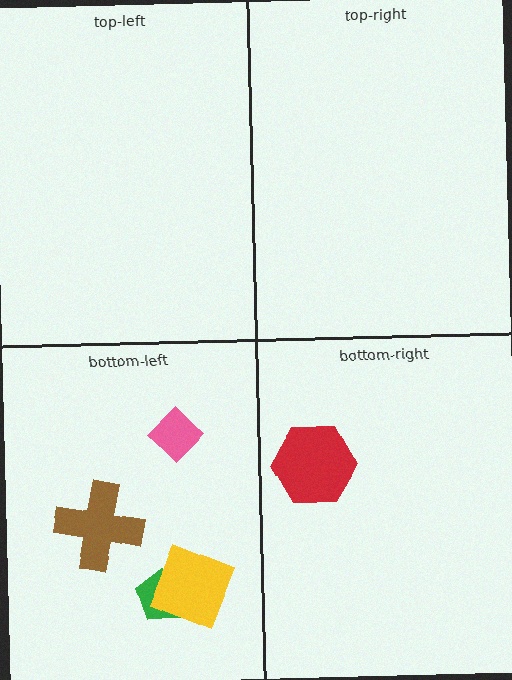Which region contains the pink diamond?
The bottom-left region.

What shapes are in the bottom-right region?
The red hexagon.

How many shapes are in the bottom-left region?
4.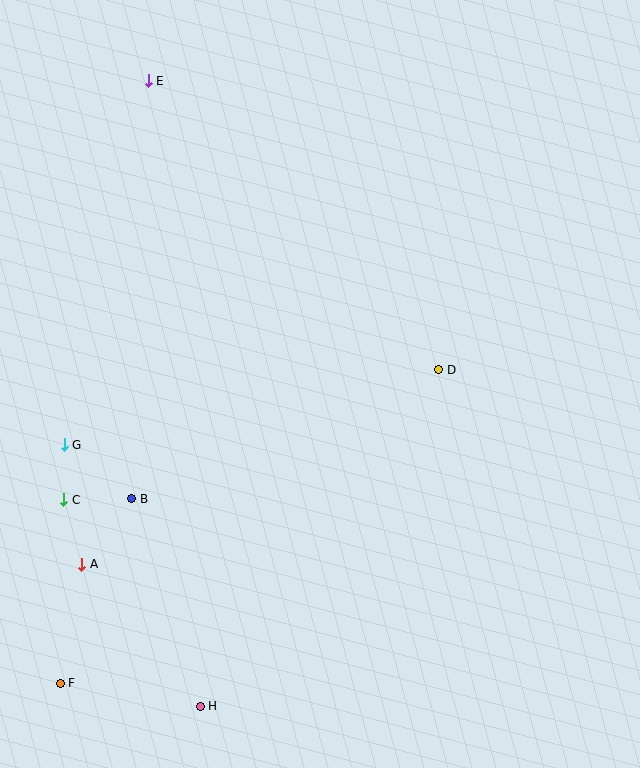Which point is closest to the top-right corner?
Point D is closest to the top-right corner.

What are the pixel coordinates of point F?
Point F is at (60, 683).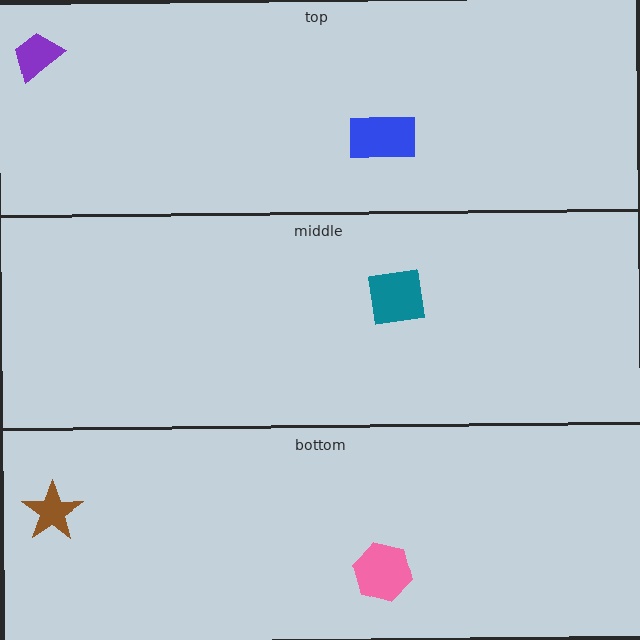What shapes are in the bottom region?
The pink hexagon, the brown star.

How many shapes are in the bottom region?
2.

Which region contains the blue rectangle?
The top region.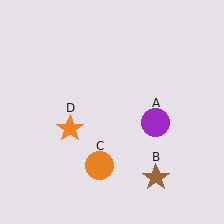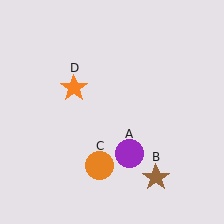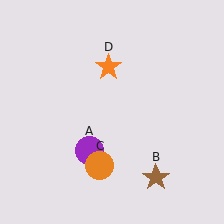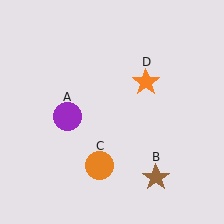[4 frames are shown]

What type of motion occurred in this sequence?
The purple circle (object A), orange star (object D) rotated clockwise around the center of the scene.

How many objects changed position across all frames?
2 objects changed position: purple circle (object A), orange star (object D).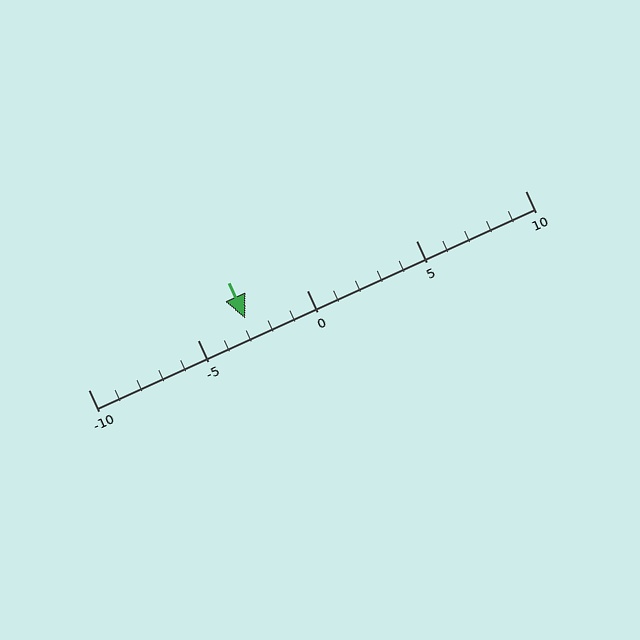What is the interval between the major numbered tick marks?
The major tick marks are spaced 5 units apart.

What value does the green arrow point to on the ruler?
The green arrow points to approximately -3.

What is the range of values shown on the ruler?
The ruler shows values from -10 to 10.